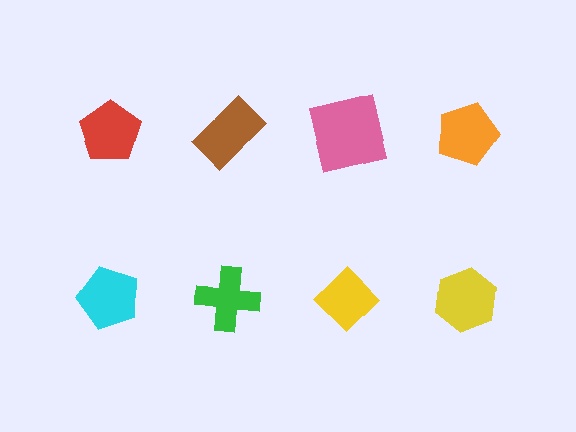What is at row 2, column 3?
A yellow diamond.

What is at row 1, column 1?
A red pentagon.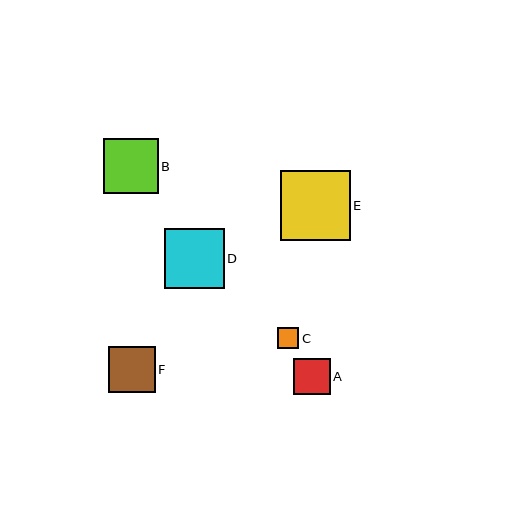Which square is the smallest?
Square C is the smallest with a size of approximately 21 pixels.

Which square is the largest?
Square E is the largest with a size of approximately 70 pixels.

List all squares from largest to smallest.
From largest to smallest: E, D, B, F, A, C.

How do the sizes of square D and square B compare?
Square D and square B are approximately the same size.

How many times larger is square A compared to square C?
Square A is approximately 1.7 times the size of square C.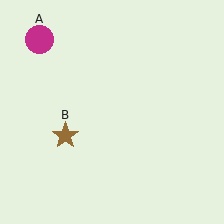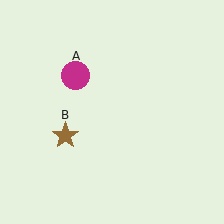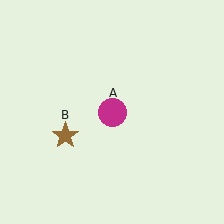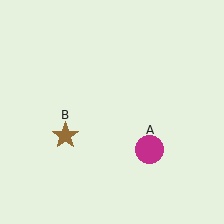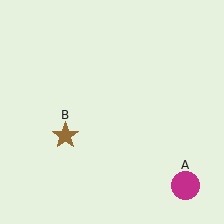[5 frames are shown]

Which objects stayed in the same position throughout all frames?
Brown star (object B) remained stationary.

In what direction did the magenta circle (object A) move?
The magenta circle (object A) moved down and to the right.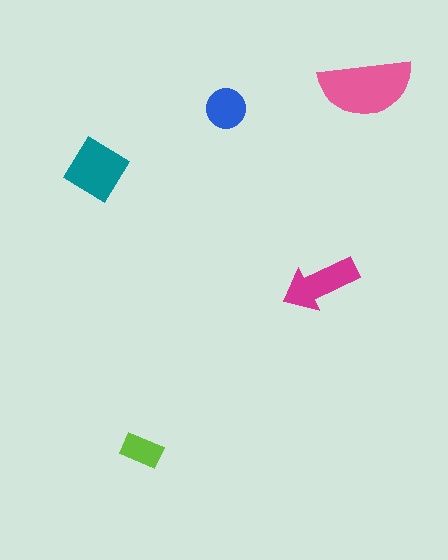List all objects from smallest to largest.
The lime rectangle, the blue circle, the magenta arrow, the teal diamond, the pink semicircle.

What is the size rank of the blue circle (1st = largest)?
4th.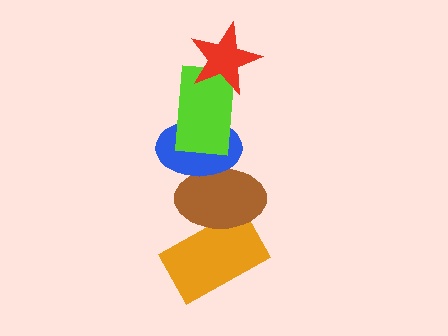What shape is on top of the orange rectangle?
The brown ellipse is on top of the orange rectangle.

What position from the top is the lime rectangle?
The lime rectangle is 2nd from the top.